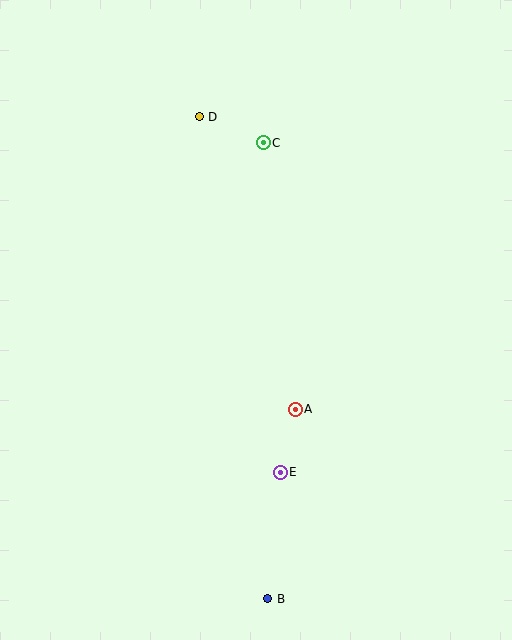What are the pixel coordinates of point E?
Point E is at (280, 472).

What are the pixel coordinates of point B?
Point B is at (268, 599).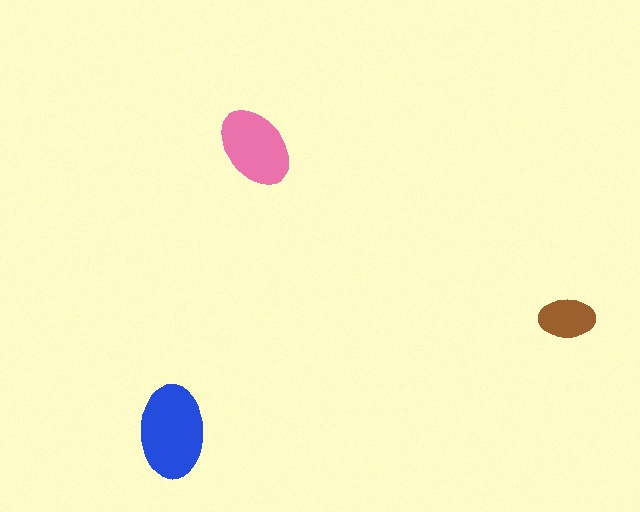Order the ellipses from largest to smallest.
the blue one, the pink one, the brown one.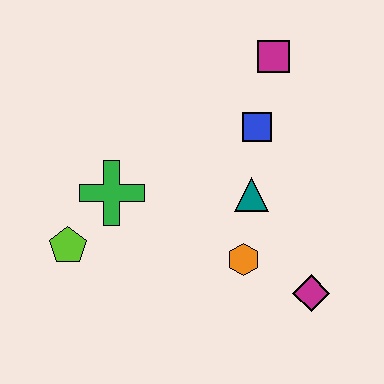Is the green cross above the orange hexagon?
Yes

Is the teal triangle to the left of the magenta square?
Yes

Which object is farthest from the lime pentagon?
The magenta square is farthest from the lime pentagon.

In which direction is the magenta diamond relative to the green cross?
The magenta diamond is to the right of the green cross.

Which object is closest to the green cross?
The lime pentagon is closest to the green cross.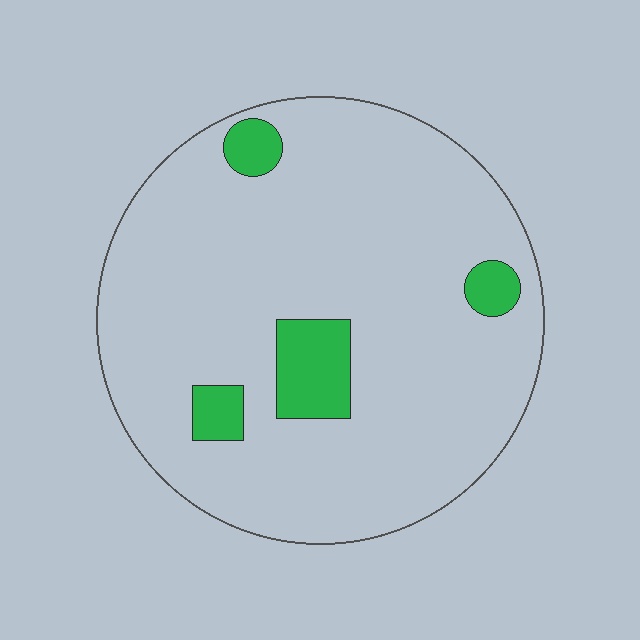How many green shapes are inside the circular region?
4.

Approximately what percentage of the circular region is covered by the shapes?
Approximately 10%.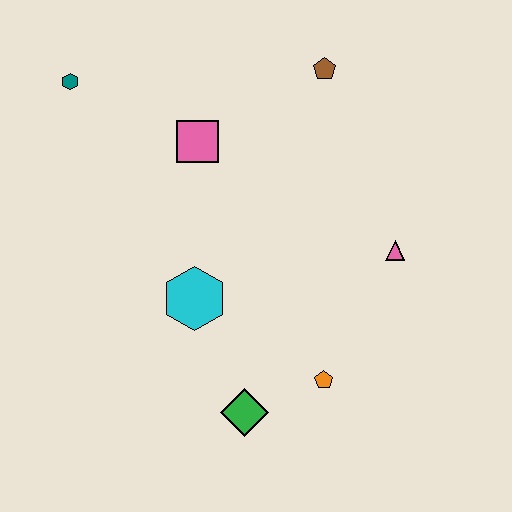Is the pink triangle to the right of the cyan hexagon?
Yes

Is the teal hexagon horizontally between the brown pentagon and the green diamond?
No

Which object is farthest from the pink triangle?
The teal hexagon is farthest from the pink triangle.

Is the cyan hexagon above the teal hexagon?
No